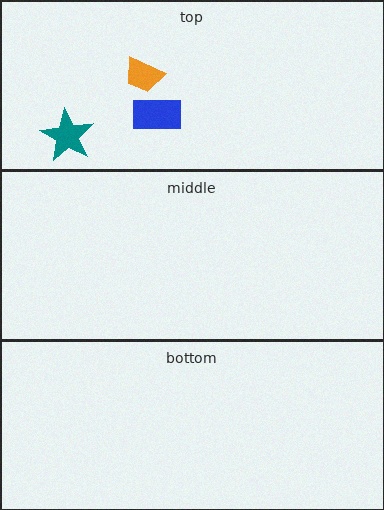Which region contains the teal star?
The top region.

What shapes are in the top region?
The blue rectangle, the teal star, the orange trapezoid.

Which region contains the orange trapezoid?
The top region.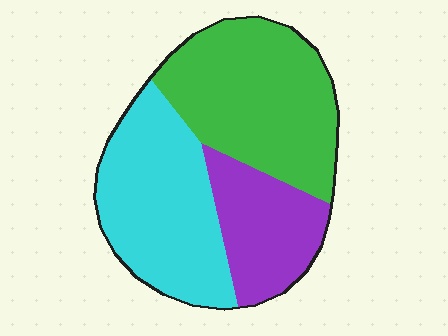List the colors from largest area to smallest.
From largest to smallest: green, cyan, purple.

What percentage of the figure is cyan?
Cyan takes up between a quarter and a half of the figure.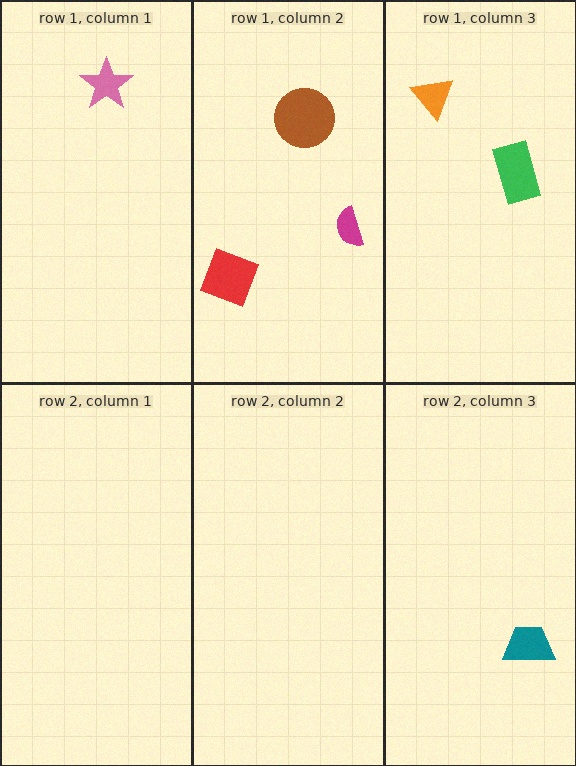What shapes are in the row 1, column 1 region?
The pink star.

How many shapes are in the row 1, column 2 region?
3.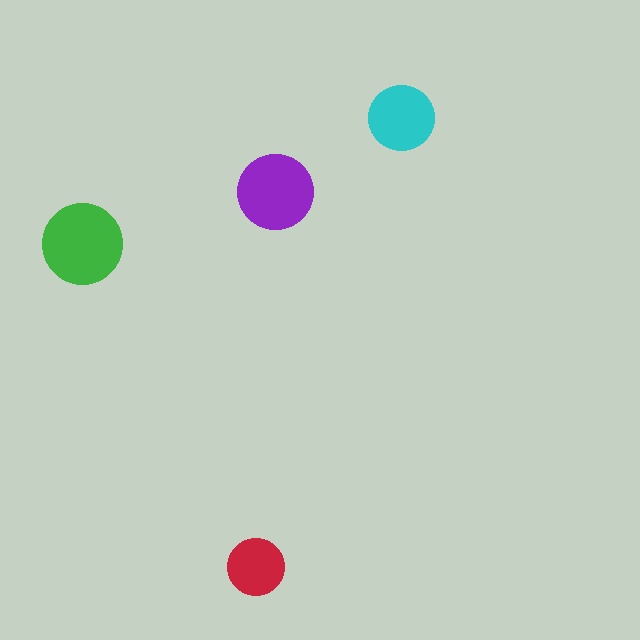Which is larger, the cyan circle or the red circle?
The cyan one.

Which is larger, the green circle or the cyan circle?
The green one.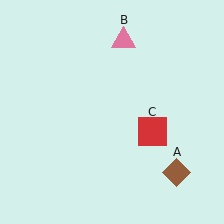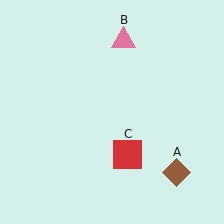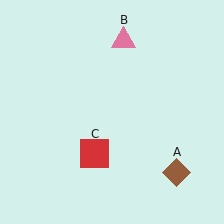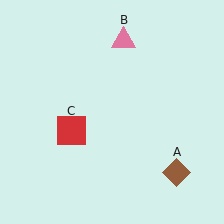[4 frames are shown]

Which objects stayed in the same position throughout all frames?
Brown diamond (object A) and pink triangle (object B) remained stationary.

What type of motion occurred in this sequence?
The red square (object C) rotated clockwise around the center of the scene.